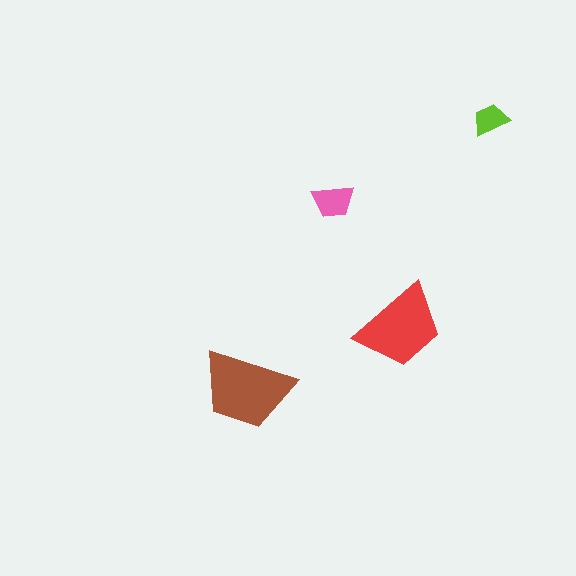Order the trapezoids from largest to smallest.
the brown one, the red one, the pink one, the lime one.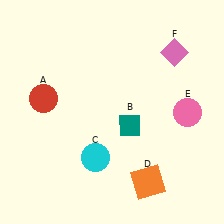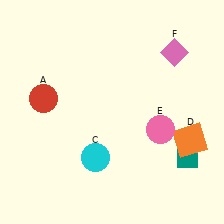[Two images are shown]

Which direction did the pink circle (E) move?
The pink circle (E) moved left.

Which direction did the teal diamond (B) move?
The teal diamond (B) moved right.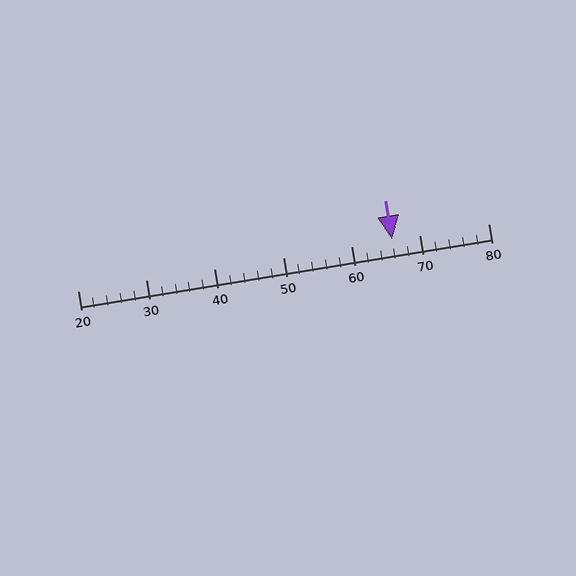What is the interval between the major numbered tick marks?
The major tick marks are spaced 10 units apart.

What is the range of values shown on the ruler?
The ruler shows values from 20 to 80.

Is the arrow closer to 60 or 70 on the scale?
The arrow is closer to 70.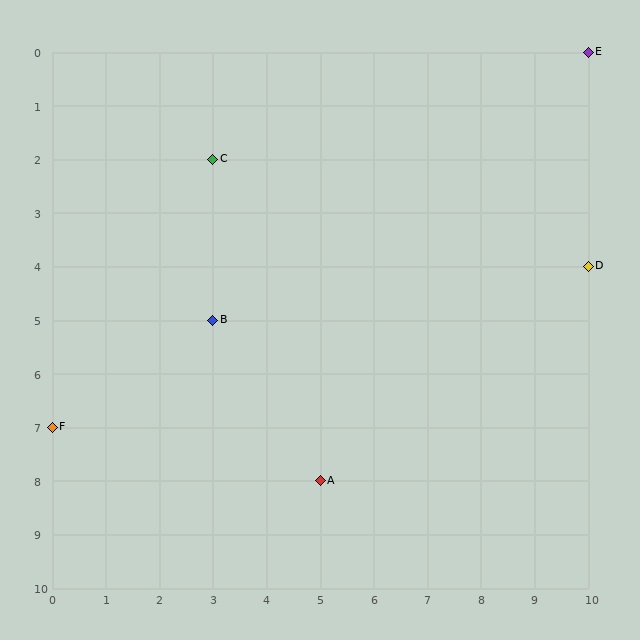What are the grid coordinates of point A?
Point A is at grid coordinates (5, 8).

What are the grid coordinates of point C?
Point C is at grid coordinates (3, 2).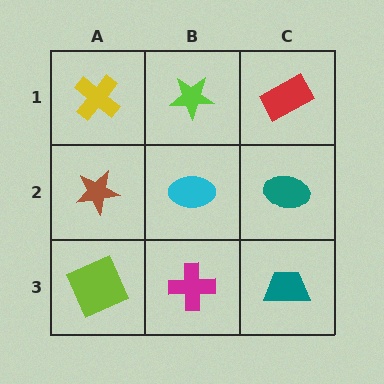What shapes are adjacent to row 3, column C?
A teal ellipse (row 2, column C), a magenta cross (row 3, column B).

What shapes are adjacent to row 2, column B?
A lime star (row 1, column B), a magenta cross (row 3, column B), a brown star (row 2, column A), a teal ellipse (row 2, column C).